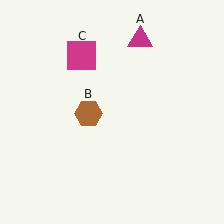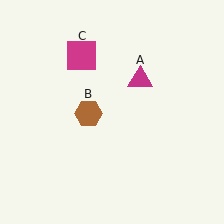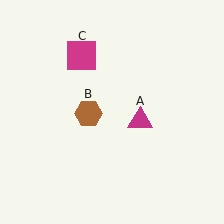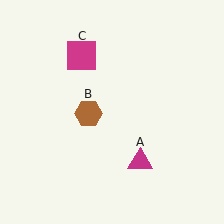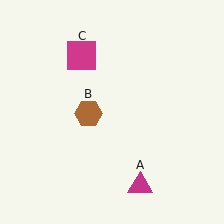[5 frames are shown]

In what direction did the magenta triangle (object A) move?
The magenta triangle (object A) moved down.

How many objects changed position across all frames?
1 object changed position: magenta triangle (object A).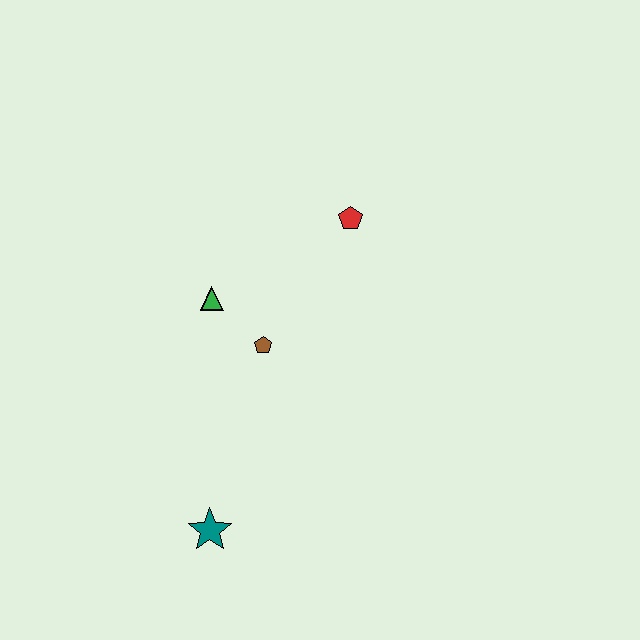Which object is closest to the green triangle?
The brown pentagon is closest to the green triangle.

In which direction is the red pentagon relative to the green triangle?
The red pentagon is to the right of the green triangle.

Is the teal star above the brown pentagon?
No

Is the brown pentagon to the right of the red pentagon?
No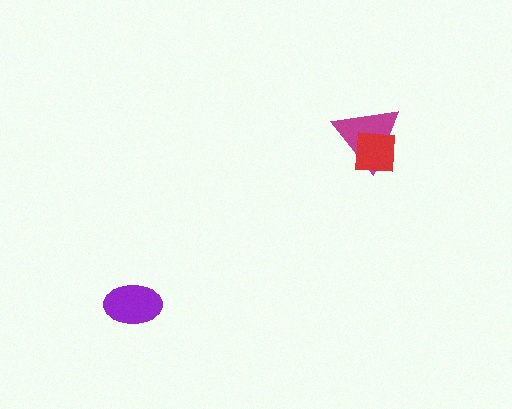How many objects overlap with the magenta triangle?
1 object overlaps with the magenta triangle.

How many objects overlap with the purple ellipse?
0 objects overlap with the purple ellipse.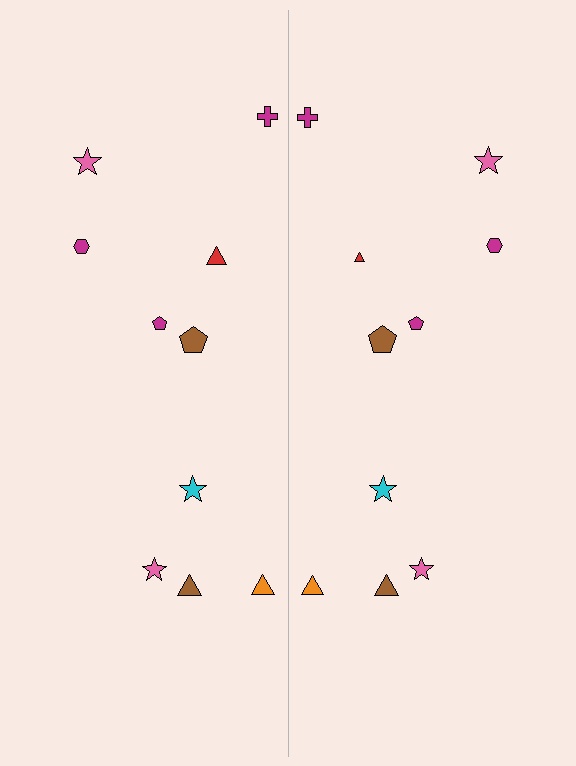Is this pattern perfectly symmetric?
No, the pattern is not perfectly symmetric. The red triangle on the right side has a different size than its mirror counterpart.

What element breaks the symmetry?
The red triangle on the right side has a different size than its mirror counterpart.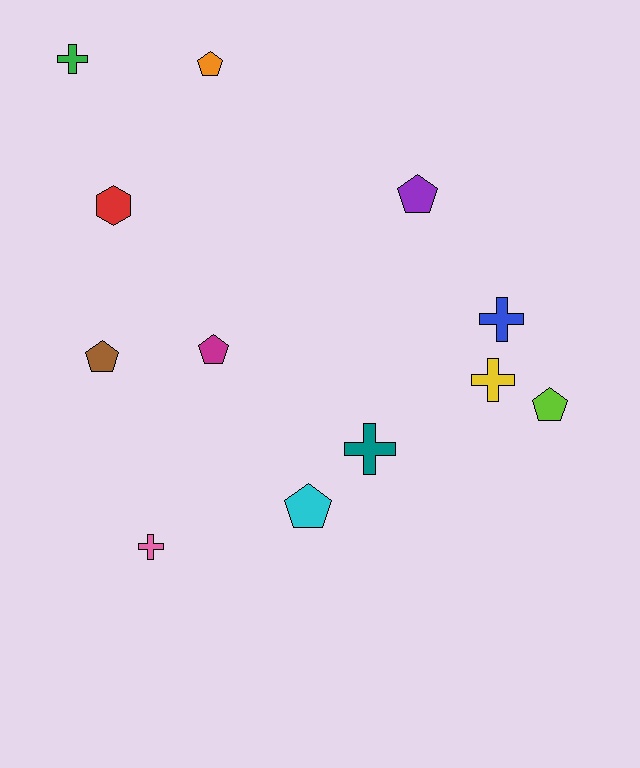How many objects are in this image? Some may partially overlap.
There are 12 objects.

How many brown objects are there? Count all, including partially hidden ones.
There is 1 brown object.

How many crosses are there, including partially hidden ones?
There are 5 crosses.